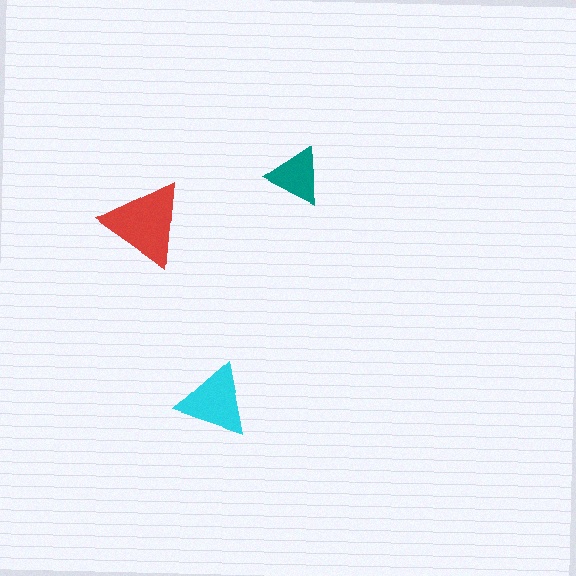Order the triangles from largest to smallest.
the red one, the cyan one, the teal one.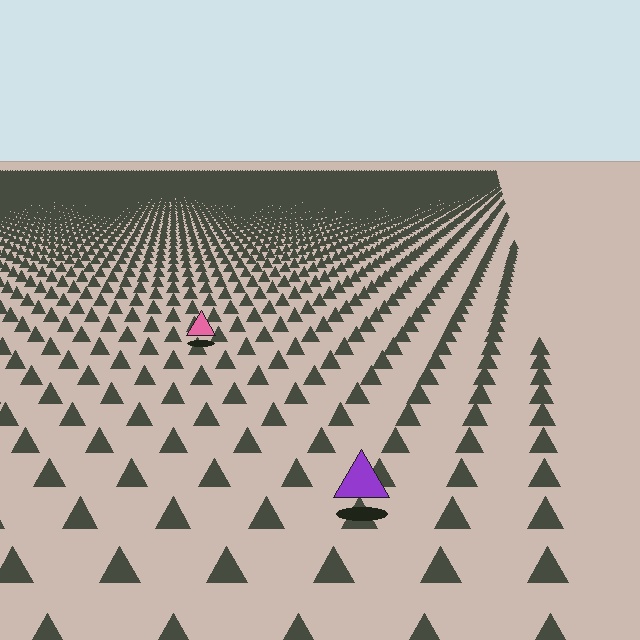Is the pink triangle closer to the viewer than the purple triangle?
No. The purple triangle is closer — you can tell from the texture gradient: the ground texture is coarser near it.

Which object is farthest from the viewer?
The pink triangle is farthest from the viewer. It appears smaller and the ground texture around it is denser.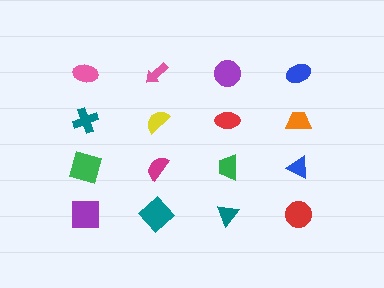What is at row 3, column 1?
A green square.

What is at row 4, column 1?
A purple square.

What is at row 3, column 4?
A blue triangle.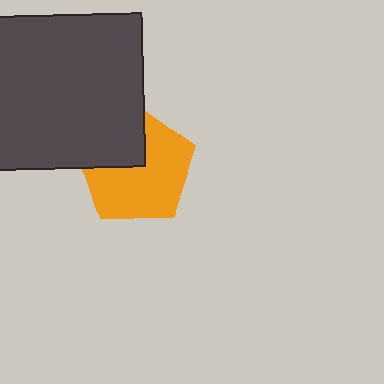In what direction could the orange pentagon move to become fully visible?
The orange pentagon could move toward the lower-right. That would shift it out from behind the dark gray square entirely.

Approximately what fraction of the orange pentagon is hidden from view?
Roughly 32% of the orange pentagon is hidden behind the dark gray square.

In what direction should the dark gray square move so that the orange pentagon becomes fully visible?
The dark gray square should move toward the upper-left. That is the shortest direction to clear the overlap and leave the orange pentagon fully visible.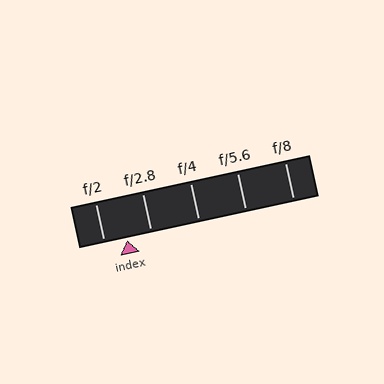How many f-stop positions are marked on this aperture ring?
There are 5 f-stop positions marked.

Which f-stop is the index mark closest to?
The index mark is closest to f/2.